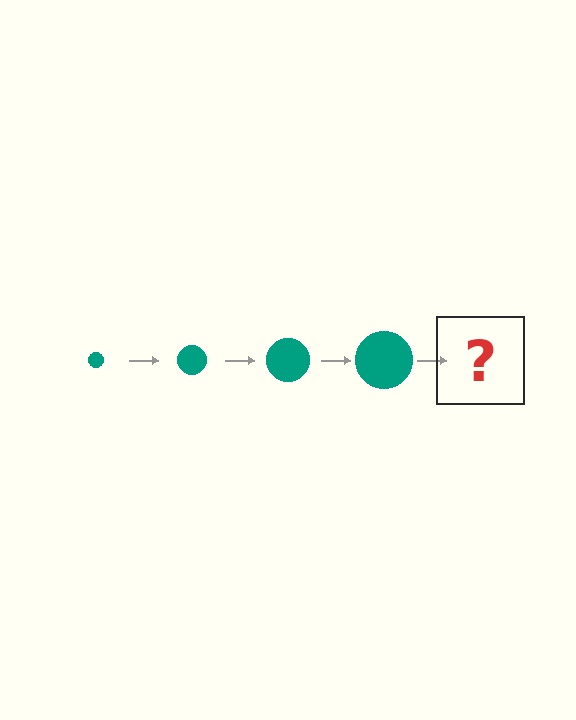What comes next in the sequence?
The next element should be a teal circle, larger than the previous one.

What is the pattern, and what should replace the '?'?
The pattern is that the circle gets progressively larger each step. The '?' should be a teal circle, larger than the previous one.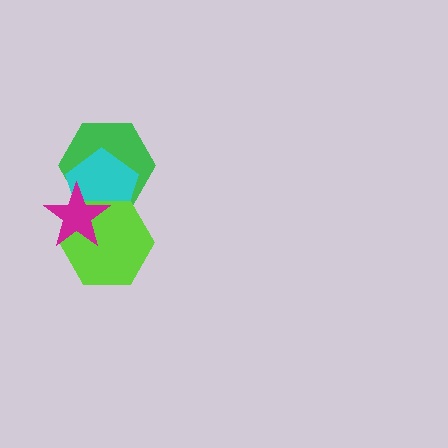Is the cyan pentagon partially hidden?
Yes, it is partially covered by another shape.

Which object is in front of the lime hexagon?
The magenta star is in front of the lime hexagon.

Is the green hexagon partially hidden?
Yes, it is partially covered by another shape.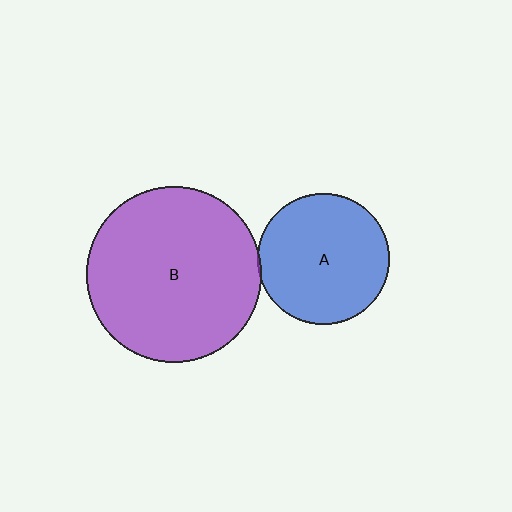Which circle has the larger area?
Circle B (purple).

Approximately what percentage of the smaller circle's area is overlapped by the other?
Approximately 5%.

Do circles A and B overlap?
Yes.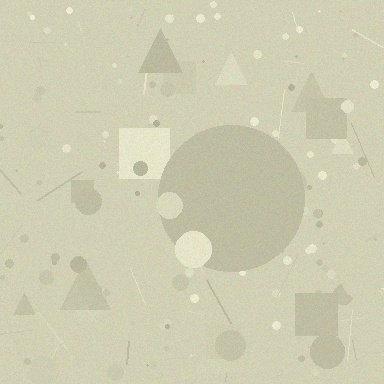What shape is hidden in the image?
A circle is hidden in the image.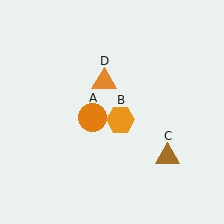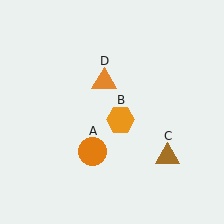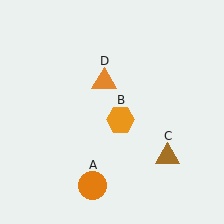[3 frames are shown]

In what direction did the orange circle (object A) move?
The orange circle (object A) moved down.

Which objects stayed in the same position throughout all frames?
Orange hexagon (object B) and brown triangle (object C) and orange triangle (object D) remained stationary.